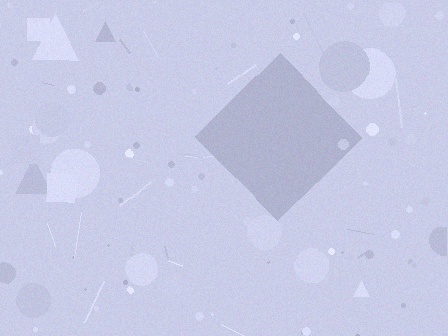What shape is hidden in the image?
A diamond is hidden in the image.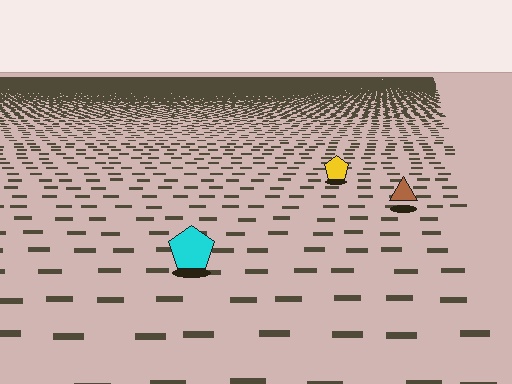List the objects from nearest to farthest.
From nearest to farthest: the cyan pentagon, the brown triangle, the yellow pentagon.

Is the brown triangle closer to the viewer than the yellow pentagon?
Yes. The brown triangle is closer — you can tell from the texture gradient: the ground texture is coarser near it.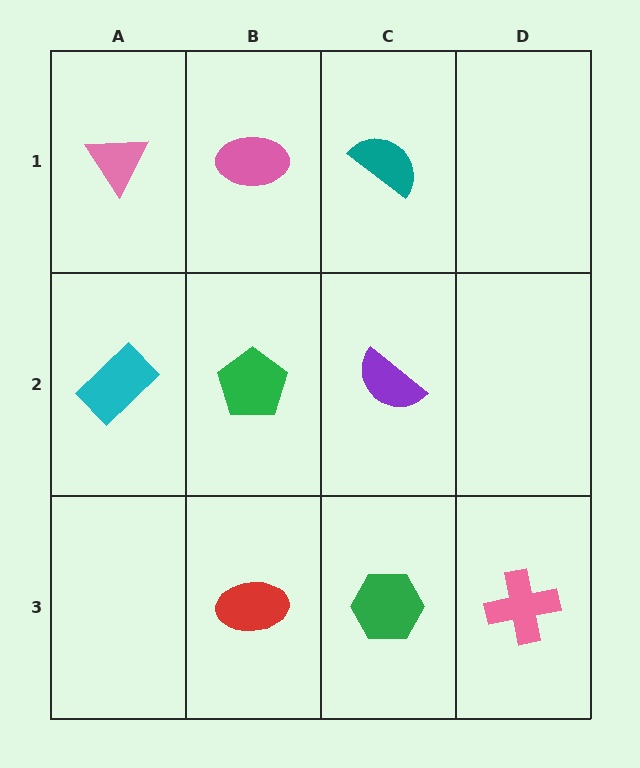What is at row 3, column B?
A red ellipse.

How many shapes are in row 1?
3 shapes.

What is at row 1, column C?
A teal semicircle.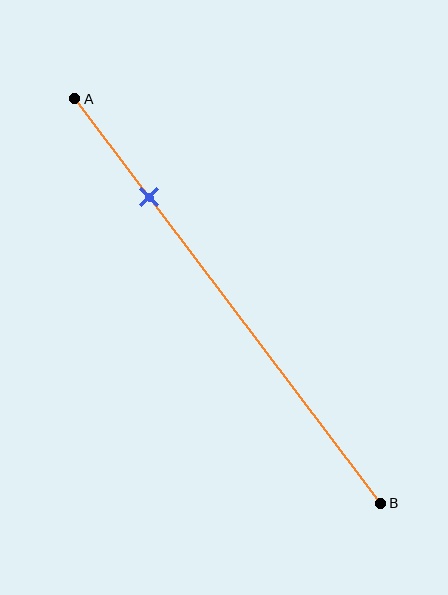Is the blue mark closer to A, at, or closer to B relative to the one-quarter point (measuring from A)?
The blue mark is approximately at the one-quarter point of segment AB.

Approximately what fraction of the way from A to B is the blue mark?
The blue mark is approximately 25% of the way from A to B.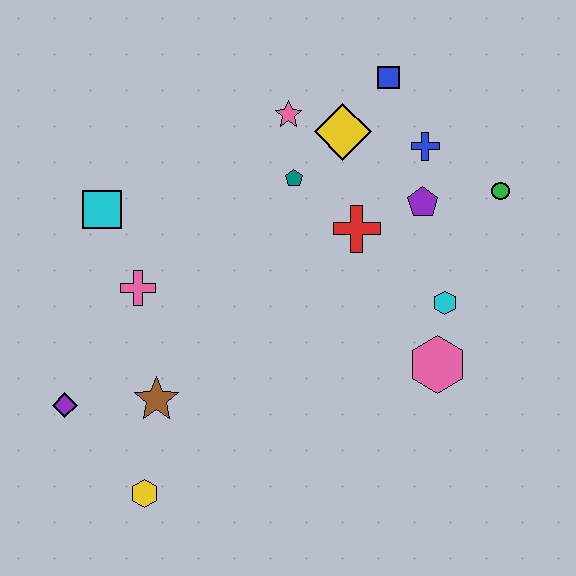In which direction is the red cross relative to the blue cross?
The red cross is below the blue cross.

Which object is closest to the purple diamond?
The brown star is closest to the purple diamond.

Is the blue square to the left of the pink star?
No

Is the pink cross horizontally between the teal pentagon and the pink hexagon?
No